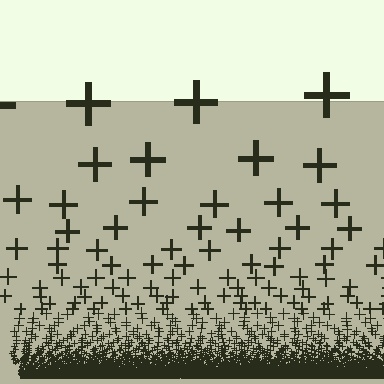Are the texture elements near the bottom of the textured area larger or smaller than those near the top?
Smaller. The gradient is inverted — elements near the bottom are smaller and denser.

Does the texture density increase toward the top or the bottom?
Density increases toward the bottom.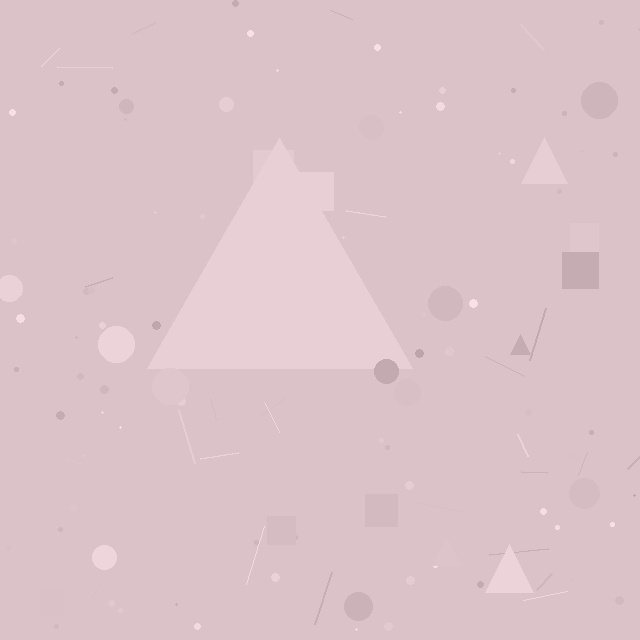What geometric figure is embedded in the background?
A triangle is embedded in the background.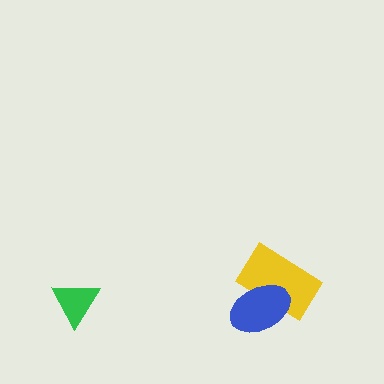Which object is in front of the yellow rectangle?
The blue ellipse is in front of the yellow rectangle.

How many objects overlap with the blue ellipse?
1 object overlaps with the blue ellipse.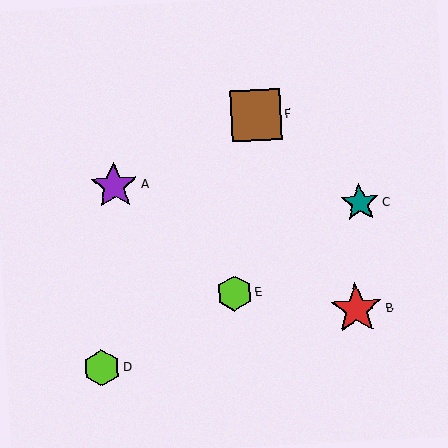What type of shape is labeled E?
Shape E is a lime hexagon.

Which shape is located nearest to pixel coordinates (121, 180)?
The purple star (labeled A) at (114, 186) is nearest to that location.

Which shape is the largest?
The red star (labeled B) is the largest.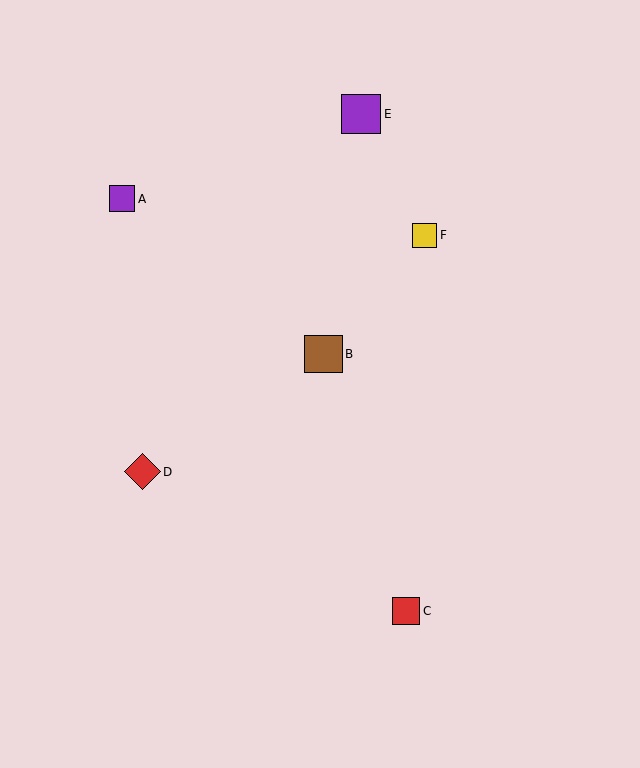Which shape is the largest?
The purple square (labeled E) is the largest.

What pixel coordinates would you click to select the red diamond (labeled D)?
Click at (142, 472) to select the red diamond D.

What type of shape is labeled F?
Shape F is a yellow square.